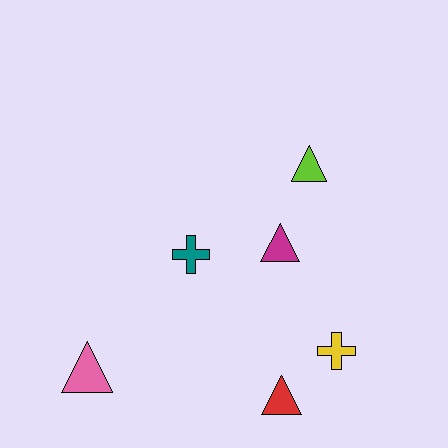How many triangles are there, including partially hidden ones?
There are 4 triangles.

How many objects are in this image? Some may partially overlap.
There are 6 objects.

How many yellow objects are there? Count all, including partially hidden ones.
There is 1 yellow object.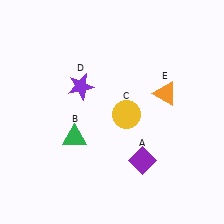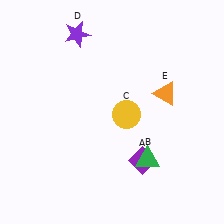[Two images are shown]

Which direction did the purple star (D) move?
The purple star (D) moved up.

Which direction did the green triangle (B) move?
The green triangle (B) moved right.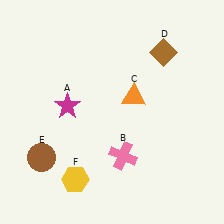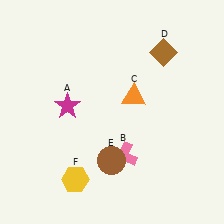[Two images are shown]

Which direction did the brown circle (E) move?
The brown circle (E) moved right.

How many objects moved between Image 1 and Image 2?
1 object moved between the two images.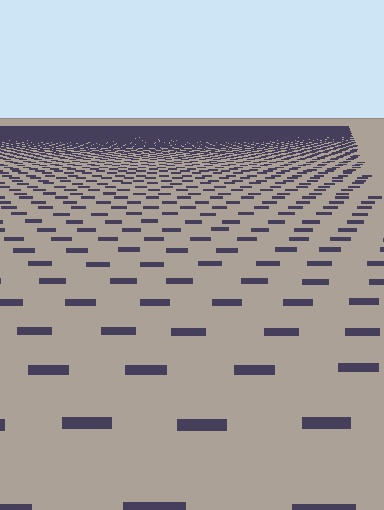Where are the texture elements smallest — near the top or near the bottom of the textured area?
Near the top.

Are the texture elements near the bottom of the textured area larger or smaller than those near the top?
Larger. Near the bottom, elements are closer to the viewer and appear at a bigger on-screen size.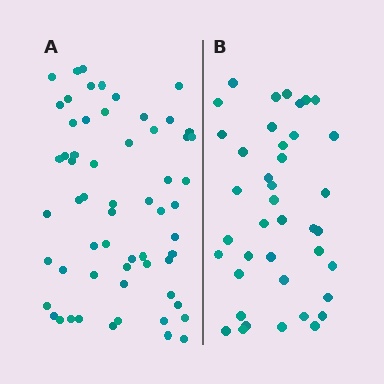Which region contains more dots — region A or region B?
Region A (the left region) has more dots.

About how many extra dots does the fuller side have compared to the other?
Region A has approximately 20 more dots than region B.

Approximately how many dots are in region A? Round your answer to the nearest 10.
About 60 dots.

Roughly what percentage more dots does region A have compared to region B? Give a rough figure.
About 50% more.